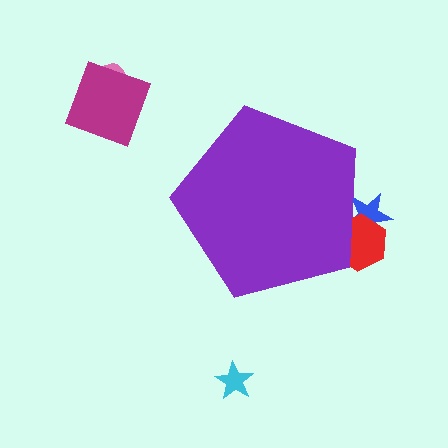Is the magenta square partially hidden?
No, the magenta square is fully visible.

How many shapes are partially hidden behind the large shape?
2 shapes are partially hidden.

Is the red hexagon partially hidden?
Yes, the red hexagon is partially hidden behind the purple pentagon.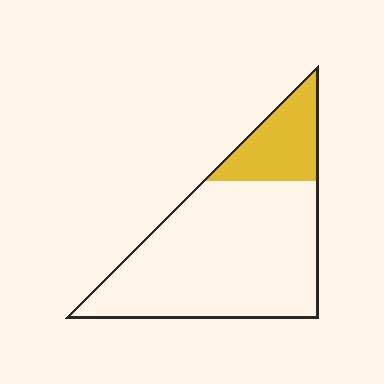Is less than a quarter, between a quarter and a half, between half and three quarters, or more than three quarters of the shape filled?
Less than a quarter.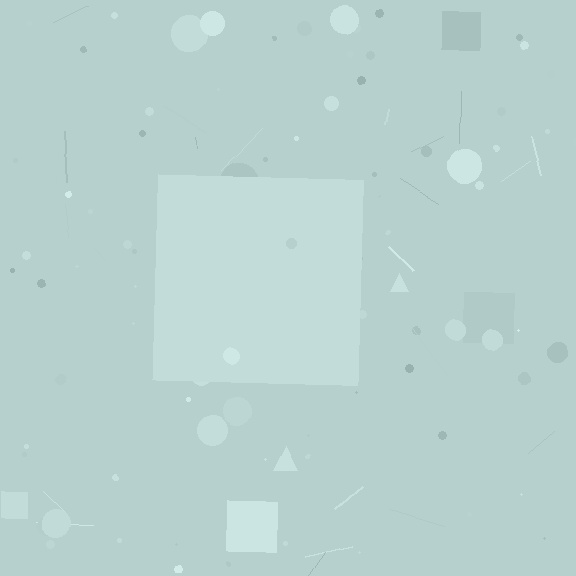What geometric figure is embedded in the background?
A square is embedded in the background.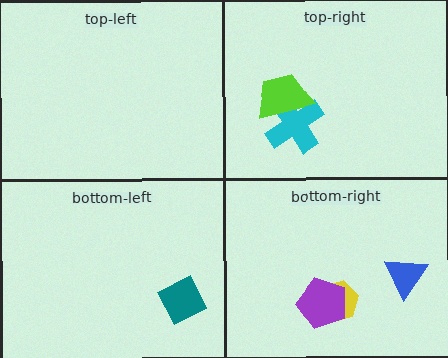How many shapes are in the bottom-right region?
3.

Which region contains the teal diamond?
The bottom-left region.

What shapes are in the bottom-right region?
The blue triangle, the yellow hexagon, the purple pentagon.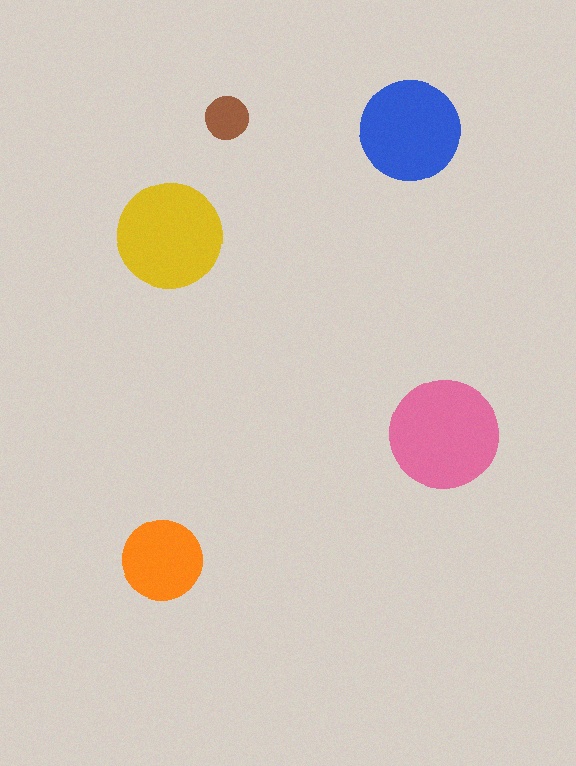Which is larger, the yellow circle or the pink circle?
The pink one.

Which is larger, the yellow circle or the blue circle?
The yellow one.